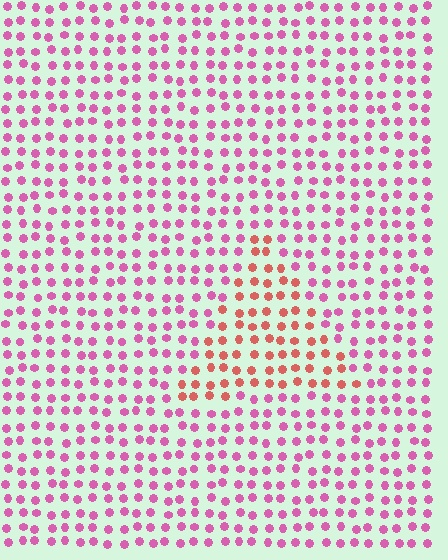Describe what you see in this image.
The image is filled with small pink elements in a uniform arrangement. A triangle-shaped region is visible where the elements are tinted to a slightly different hue, forming a subtle color boundary.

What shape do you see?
I see a triangle.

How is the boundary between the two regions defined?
The boundary is defined purely by a slight shift in hue (about 41 degrees). Spacing, size, and orientation are identical on both sides.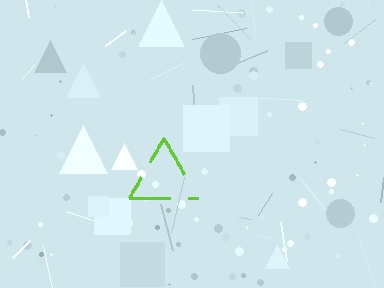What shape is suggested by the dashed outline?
The dashed outline suggests a triangle.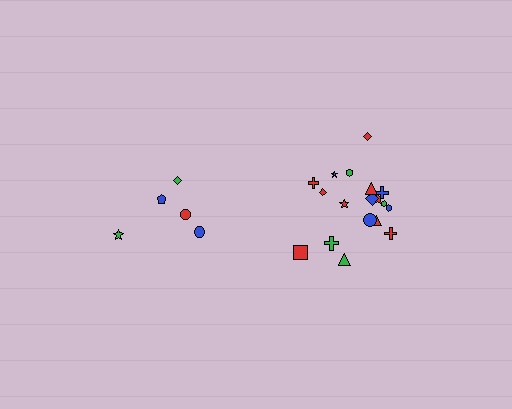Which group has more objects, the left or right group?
The right group.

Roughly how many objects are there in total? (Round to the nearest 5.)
Roughly 25 objects in total.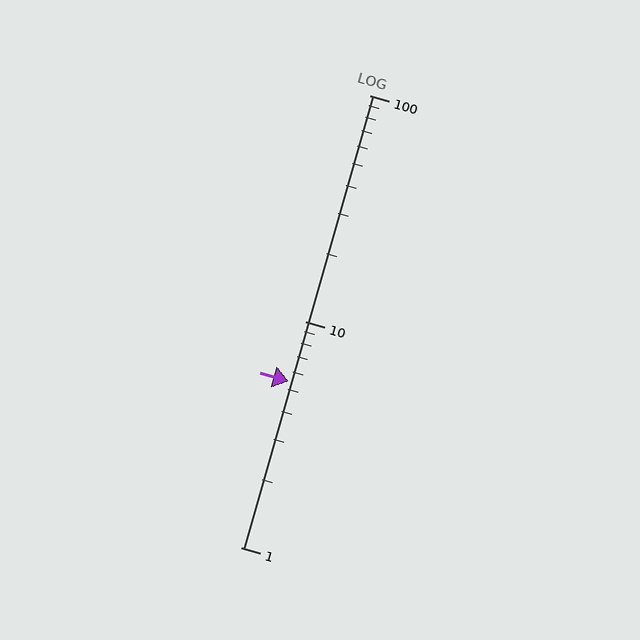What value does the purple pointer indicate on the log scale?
The pointer indicates approximately 5.4.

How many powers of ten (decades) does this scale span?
The scale spans 2 decades, from 1 to 100.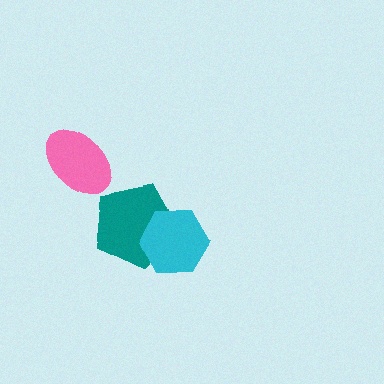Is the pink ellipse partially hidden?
No, no other shape covers it.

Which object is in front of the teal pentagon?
The cyan hexagon is in front of the teal pentagon.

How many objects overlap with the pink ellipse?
0 objects overlap with the pink ellipse.